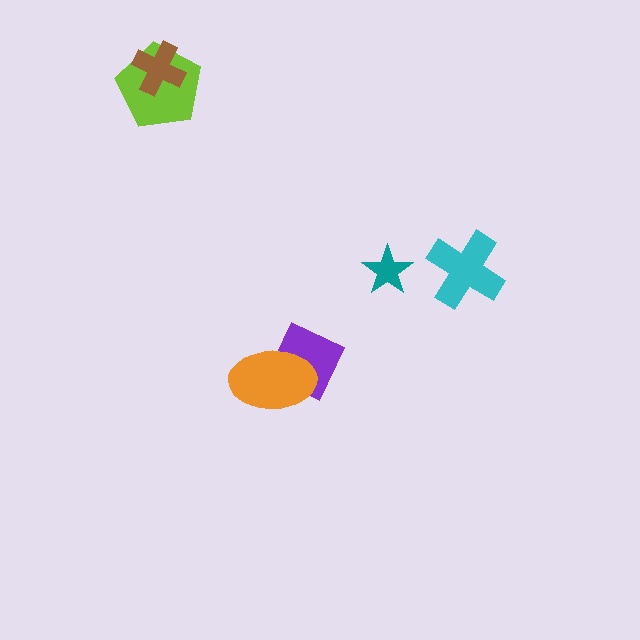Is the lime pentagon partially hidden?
Yes, it is partially covered by another shape.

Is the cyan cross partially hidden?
No, no other shape covers it.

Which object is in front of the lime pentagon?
The brown cross is in front of the lime pentagon.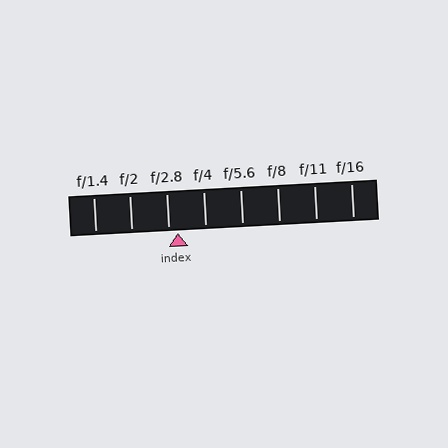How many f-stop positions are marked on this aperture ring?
There are 8 f-stop positions marked.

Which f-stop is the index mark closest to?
The index mark is closest to f/2.8.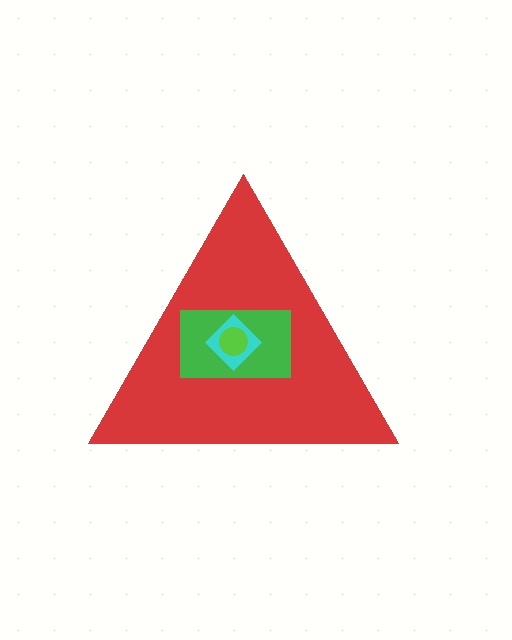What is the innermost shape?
The lime circle.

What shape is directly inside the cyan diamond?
The lime circle.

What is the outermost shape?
The red triangle.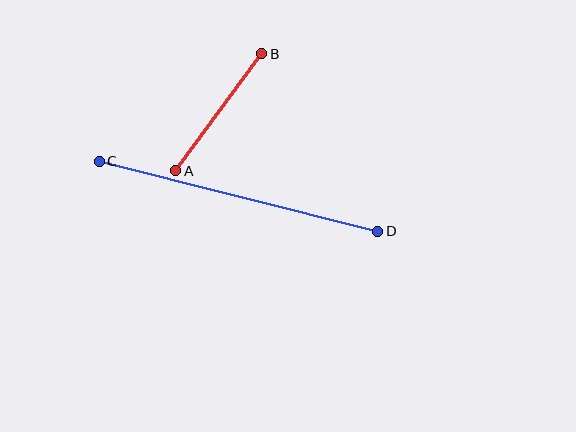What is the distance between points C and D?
The distance is approximately 288 pixels.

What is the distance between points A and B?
The distance is approximately 145 pixels.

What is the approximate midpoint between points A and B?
The midpoint is at approximately (219, 112) pixels.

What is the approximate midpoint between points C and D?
The midpoint is at approximately (238, 196) pixels.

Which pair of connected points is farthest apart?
Points C and D are farthest apart.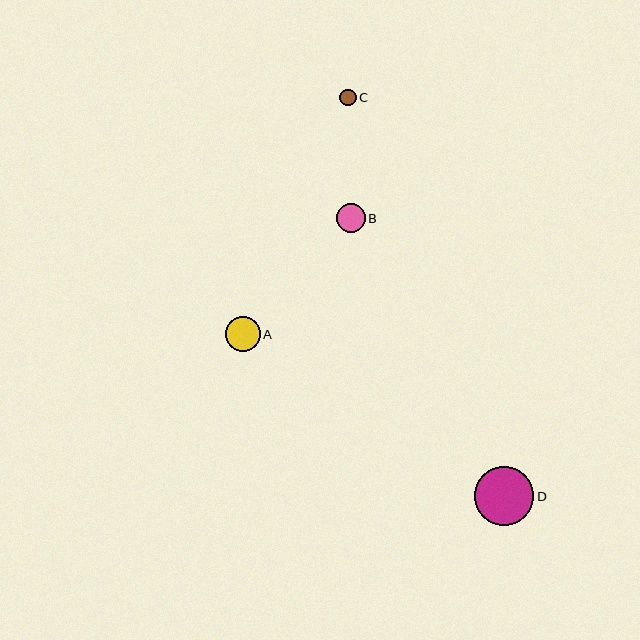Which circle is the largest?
Circle D is the largest with a size of approximately 59 pixels.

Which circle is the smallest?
Circle C is the smallest with a size of approximately 17 pixels.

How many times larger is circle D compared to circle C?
Circle D is approximately 3.5 times the size of circle C.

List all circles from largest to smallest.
From largest to smallest: D, A, B, C.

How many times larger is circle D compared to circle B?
Circle D is approximately 2.0 times the size of circle B.